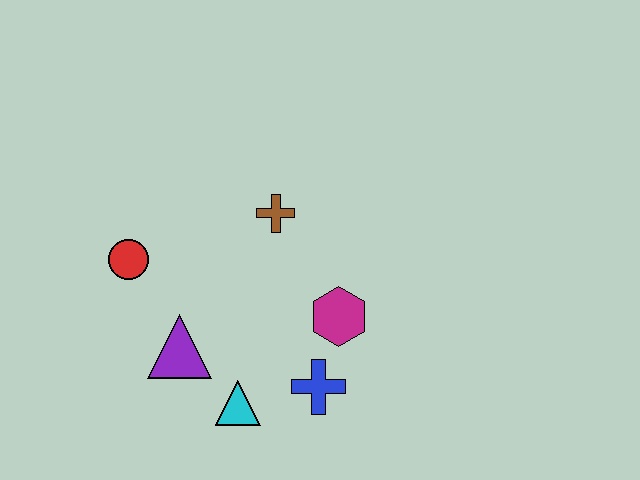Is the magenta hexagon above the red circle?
No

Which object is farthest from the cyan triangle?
The brown cross is farthest from the cyan triangle.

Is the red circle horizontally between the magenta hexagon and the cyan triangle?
No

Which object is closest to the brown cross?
The magenta hexagon is closest to the brown cross.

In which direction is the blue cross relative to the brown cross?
The blue cross is below the brown cross.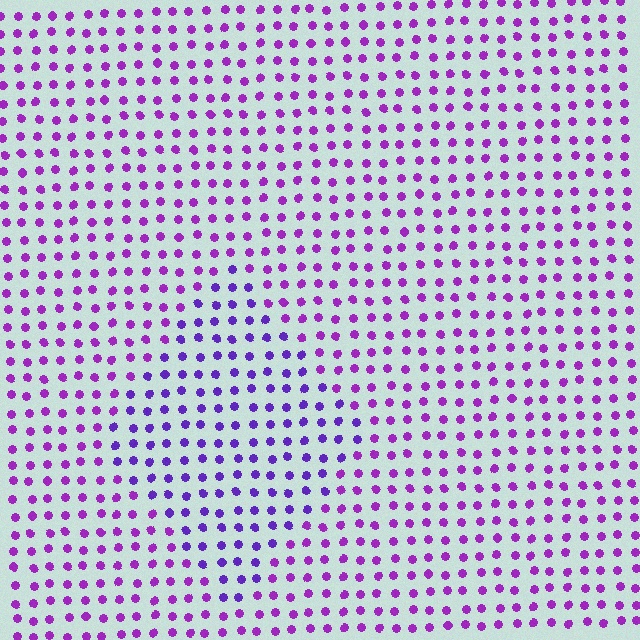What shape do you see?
I see a diamond.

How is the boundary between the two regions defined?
The boundary is defined purely by a slight shift in hue (about 25 degrees). Spacing, size, and orientation are identical on both sides.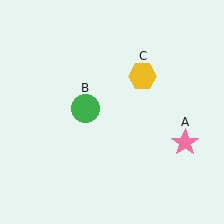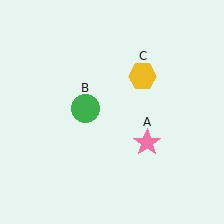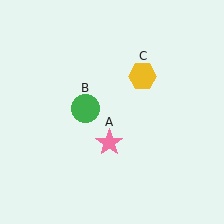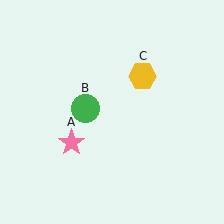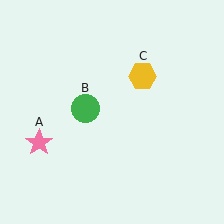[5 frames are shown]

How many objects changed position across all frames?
1 object changed position: pink star (object A).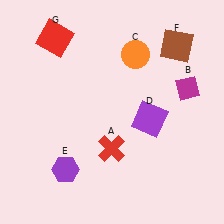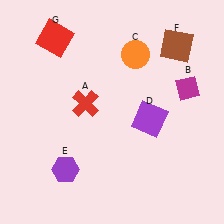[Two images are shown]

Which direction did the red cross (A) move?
The red cross (A) moved up.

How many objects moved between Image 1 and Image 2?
1 object moved between the two images.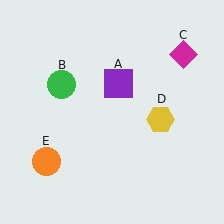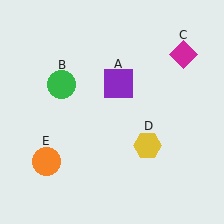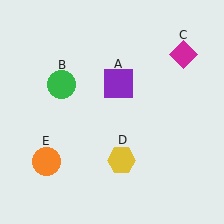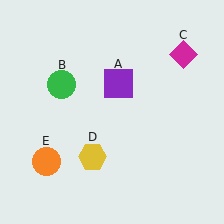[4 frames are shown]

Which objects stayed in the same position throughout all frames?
Purple square (object A) and green circle (object B) and magenta diamond (object C) and orange circle (object E) remained stationary.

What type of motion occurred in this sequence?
The yellow hexagon (object D) rotated clockwise around the center of the scene.